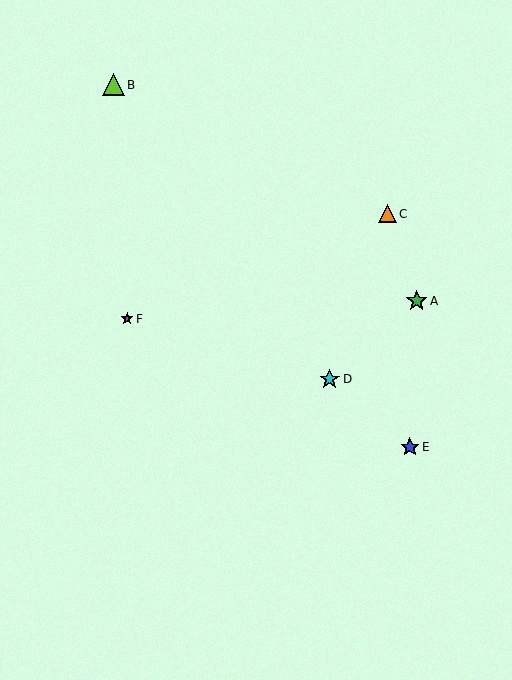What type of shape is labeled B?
Shape B is a lime triangle.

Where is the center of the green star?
The center of the green star is at (417, 301).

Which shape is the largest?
The lime triangle (labeled B) is the largest.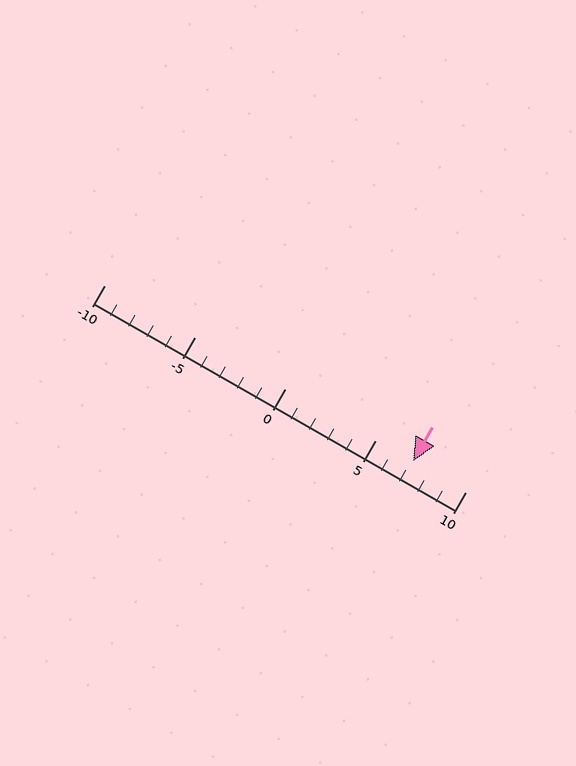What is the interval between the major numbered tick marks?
The major tick marks are spaced 5 units apart.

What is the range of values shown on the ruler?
The ruler shows values from -10 to 10.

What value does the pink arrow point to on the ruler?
The pink arrow points to approximately 7.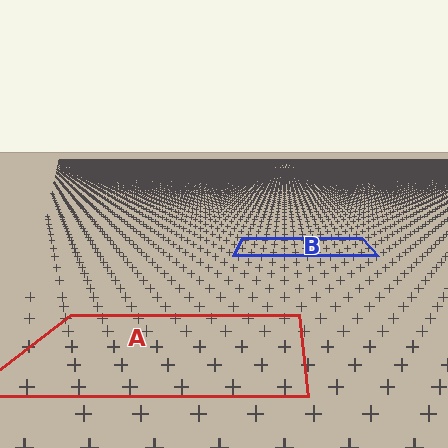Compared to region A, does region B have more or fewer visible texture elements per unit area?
Region B has more texture elements per unit area — they are packed more densely because it is farther away.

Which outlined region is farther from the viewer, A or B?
Region B is farther from the viewer — the texture elements inside it appear smaller and more densely packed.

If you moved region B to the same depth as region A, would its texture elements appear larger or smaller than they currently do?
They would appear larger. At a closer depth, the same texture elements are projected at a bigger on-screen size.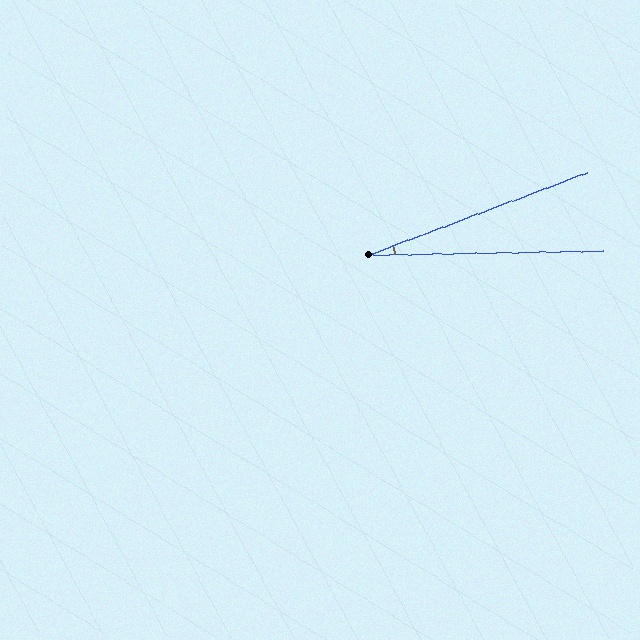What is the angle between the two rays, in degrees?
Approximately 20 degrees.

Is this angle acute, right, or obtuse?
It is acute.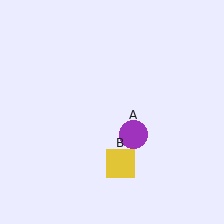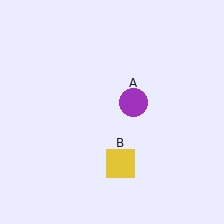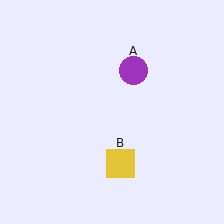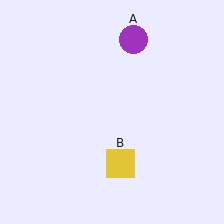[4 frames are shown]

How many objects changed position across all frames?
1 object changed position: purple circle (object A).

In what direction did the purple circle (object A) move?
The purple circle (object A) moved up.